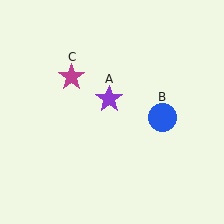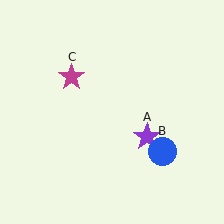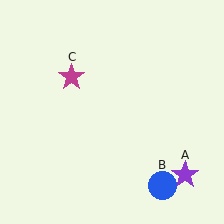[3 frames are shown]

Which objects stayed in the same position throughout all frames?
Magenta star (object C) remained stationary.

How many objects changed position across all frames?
2 objects changed position: purple star (object A), blue circle (object B).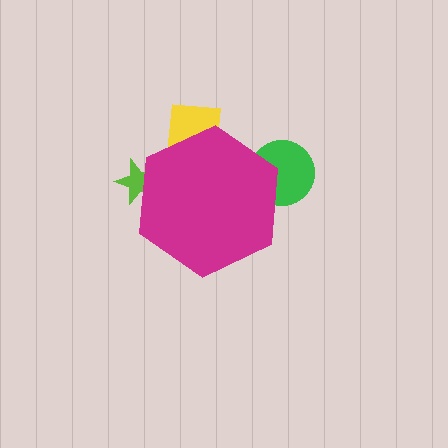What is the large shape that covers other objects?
A magenta hexagon.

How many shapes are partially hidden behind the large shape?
3 shapes are partially hidden.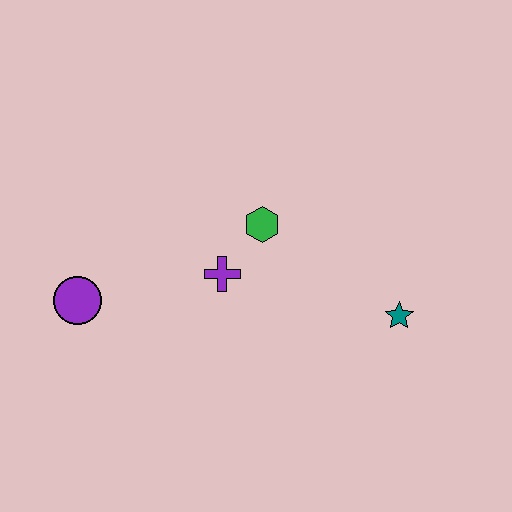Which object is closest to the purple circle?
The purple cross is closest to the purple circle.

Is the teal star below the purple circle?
Yes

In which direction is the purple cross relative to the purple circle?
The purple cross is to the right of the purple circle.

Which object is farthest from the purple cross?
The teal star is farthest from the purple cross.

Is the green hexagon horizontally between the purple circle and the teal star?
Yes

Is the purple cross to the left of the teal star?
Yes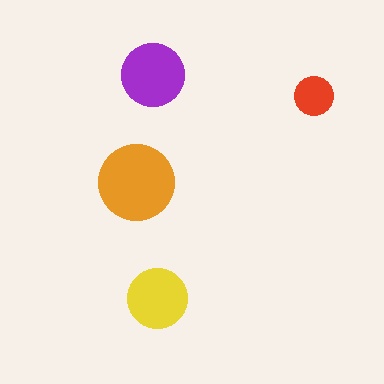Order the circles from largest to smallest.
the orange one, the purple one, the yellow one, the red one.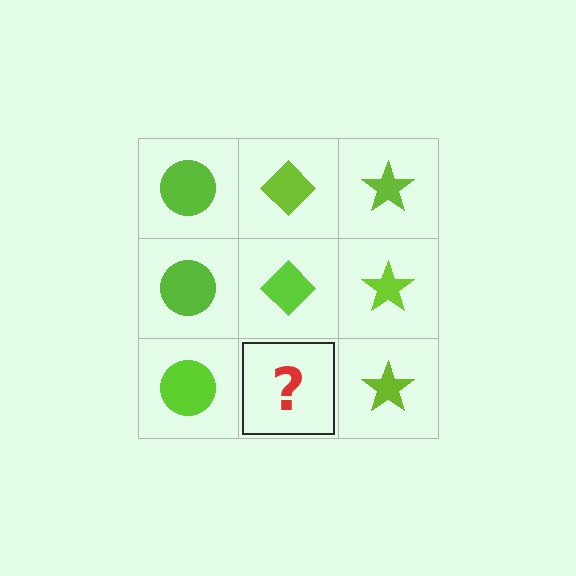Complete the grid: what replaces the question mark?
The question mark should be replaced with a lime diamond.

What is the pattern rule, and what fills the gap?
The rule is that each column has a consistent shape. The gap should be filled with a lime diamond.